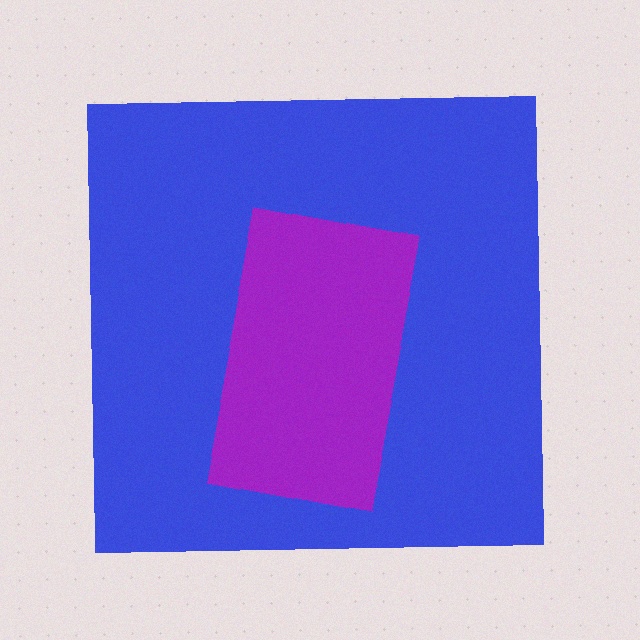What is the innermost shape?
The purple rectangle.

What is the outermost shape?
The blue square.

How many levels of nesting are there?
2.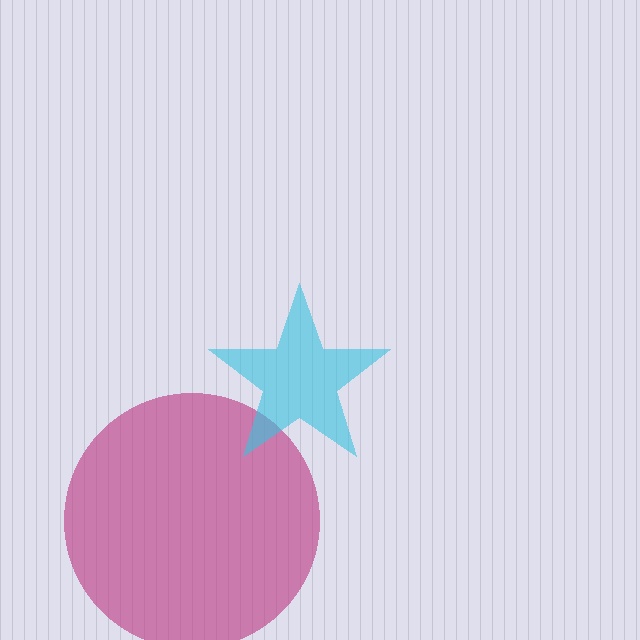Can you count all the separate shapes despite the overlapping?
Yes, there are 2 separate shapes.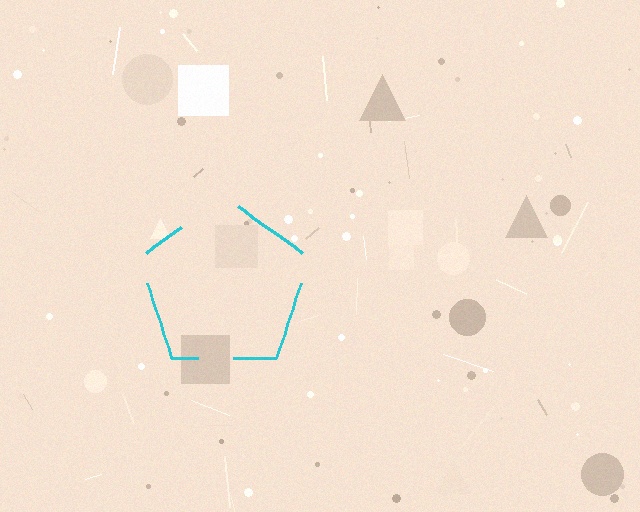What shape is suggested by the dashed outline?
The dashed outline suggests a pentagon.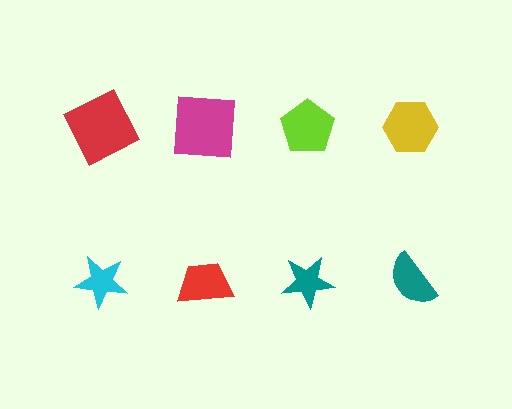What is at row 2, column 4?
A teal semicircle.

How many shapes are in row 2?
4 shapes.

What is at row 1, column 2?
A magenta square.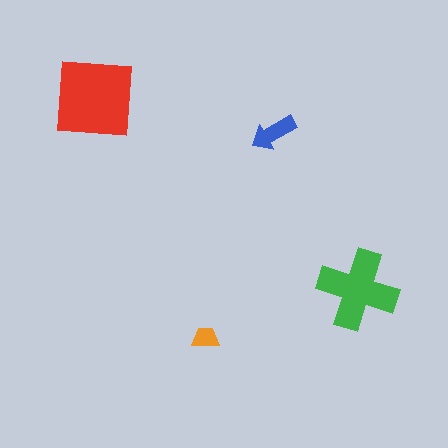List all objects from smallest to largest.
The orange trapezoid, the blue arrow, the green cross, the red square.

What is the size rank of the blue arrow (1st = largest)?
3rd.